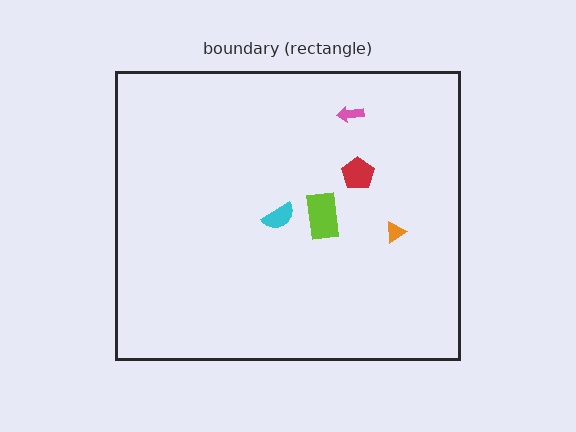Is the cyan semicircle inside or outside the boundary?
Inside.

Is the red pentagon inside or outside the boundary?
Inside.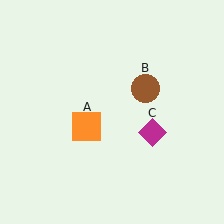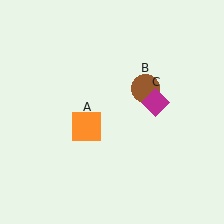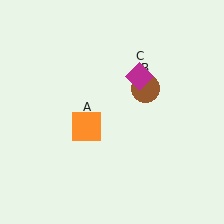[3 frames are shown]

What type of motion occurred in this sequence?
The magenta diamond (object C) rotated counterclockwise around the center of the scene.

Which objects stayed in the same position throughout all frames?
Orange square (object A) and brown circle (object B) remained stationary.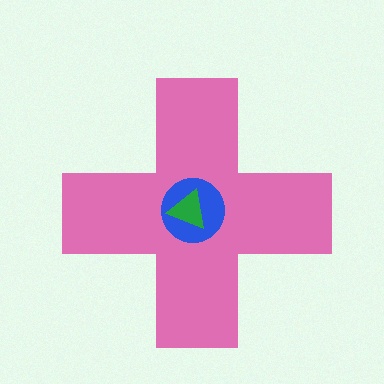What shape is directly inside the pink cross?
The blue circle.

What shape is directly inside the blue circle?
The green triangle.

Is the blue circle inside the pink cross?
Yes.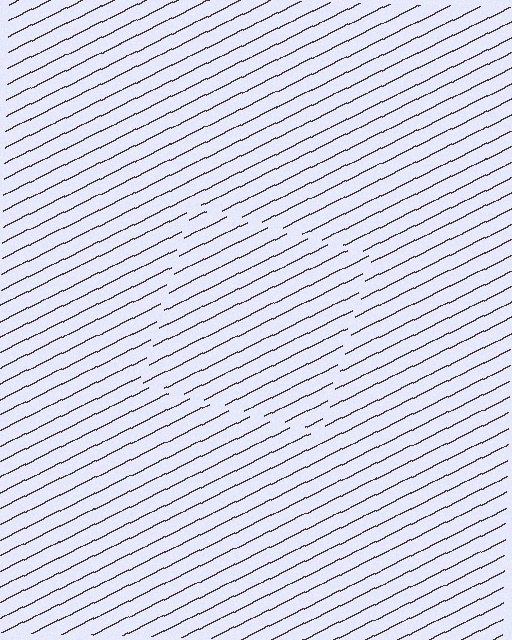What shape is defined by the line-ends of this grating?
An illusory square. The interior of the shape contains the same grating, shifted by half a period — the contour is defined by the phase discontinuity where line-ends from the inner and outer gratings abut.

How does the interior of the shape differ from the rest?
The interior of the shape contains the same grating, shifted by half a period — the contour is defined by the phase discontinuity where line-ends from the inner and outer gratings abut.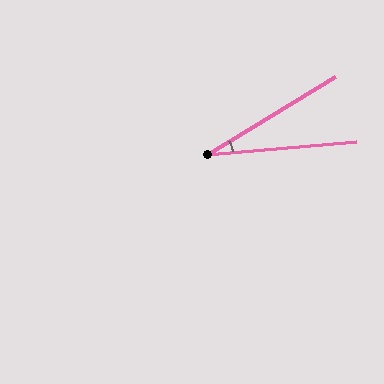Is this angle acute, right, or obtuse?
It is acute.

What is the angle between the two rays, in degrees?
Approximately 27 degrees.